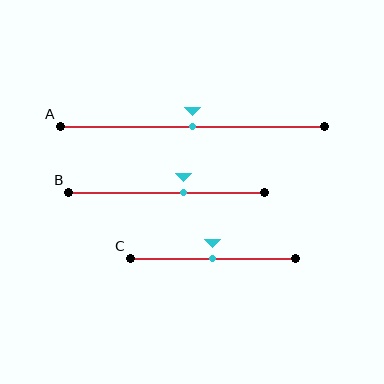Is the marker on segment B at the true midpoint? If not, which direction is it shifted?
No, the marker on segment B is shifted to the right by about 9% of the segment length.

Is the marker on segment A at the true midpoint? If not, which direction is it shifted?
Yes, the marker on segment A is at the true midpoint.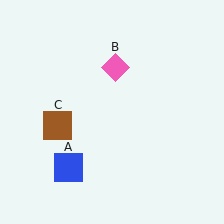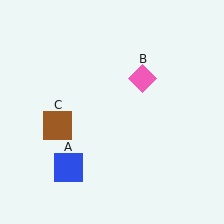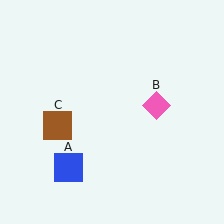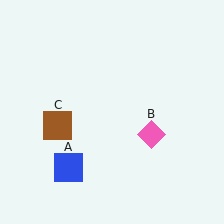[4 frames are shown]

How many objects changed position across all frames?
1 object changed position: pink diamond (object B).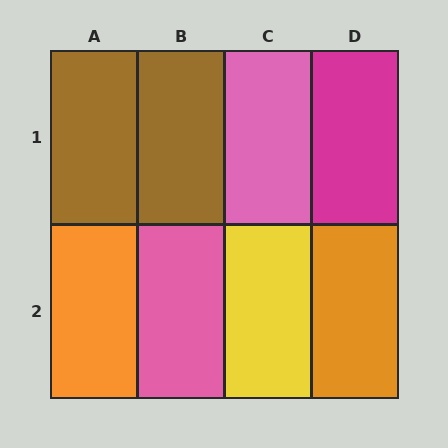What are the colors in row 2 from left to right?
Orange, pink, yellow, orange.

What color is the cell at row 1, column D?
Magenta.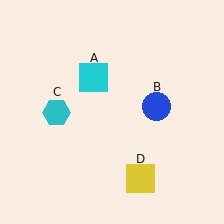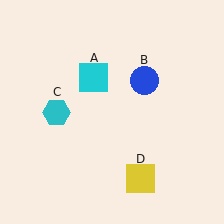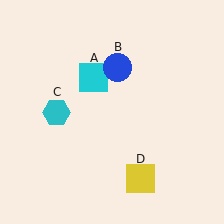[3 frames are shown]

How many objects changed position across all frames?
1 object changed position: blue circle (object B).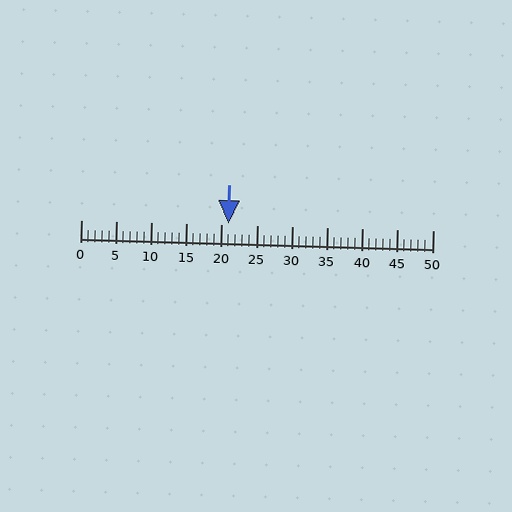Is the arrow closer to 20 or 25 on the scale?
The arrow is closer to 20.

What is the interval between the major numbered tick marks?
The major tick marks are spaced 5 units apart.